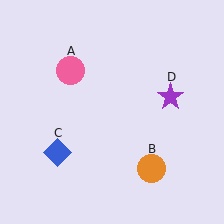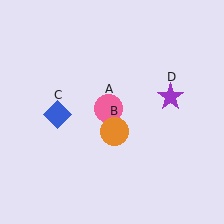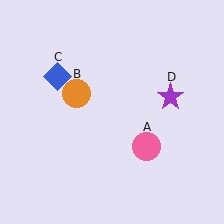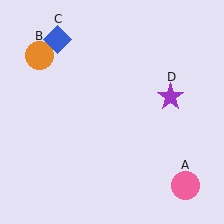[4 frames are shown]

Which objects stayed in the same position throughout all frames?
Purple star (object D) remained stationary.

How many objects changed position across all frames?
3 objects changed position: pink circle (object A), orange circle (object B), blue diamond (object C).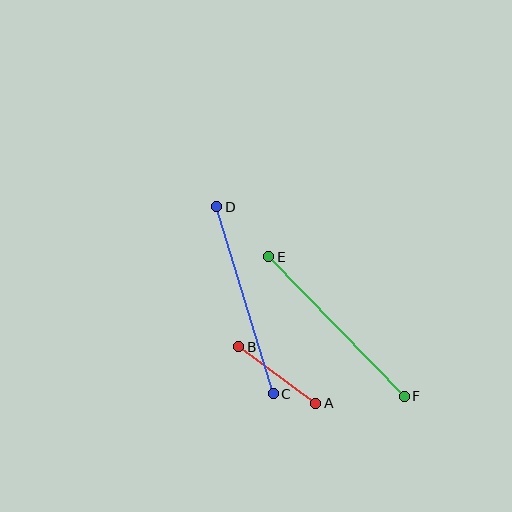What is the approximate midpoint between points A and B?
The midpoint is at approximately (277, 375) pixels.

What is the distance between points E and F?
The distance is approximately 194 pixels.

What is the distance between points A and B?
The distance is approximately 96 pixels.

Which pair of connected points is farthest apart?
Points C and D are farthest apart.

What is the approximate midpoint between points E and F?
The midpoint is at approximately (336, 327) pixels.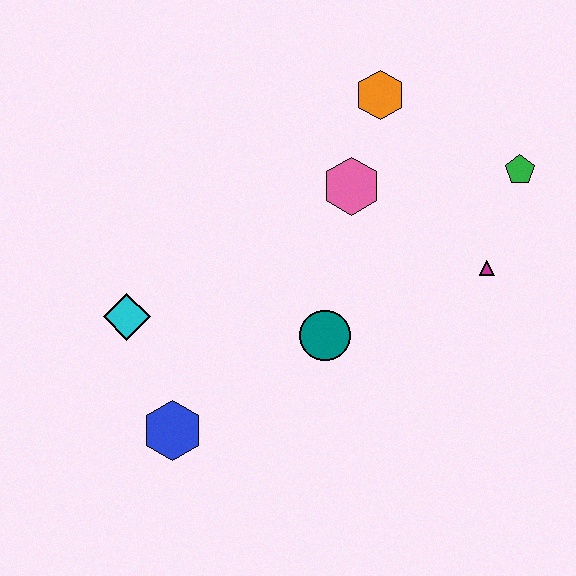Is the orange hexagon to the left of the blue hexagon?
No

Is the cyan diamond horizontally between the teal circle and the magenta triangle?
No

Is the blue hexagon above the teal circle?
No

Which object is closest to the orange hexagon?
The pink hexagon is closest to the orange hexagon.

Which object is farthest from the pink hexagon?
The blue hexagon is farthest from the pink hexagon.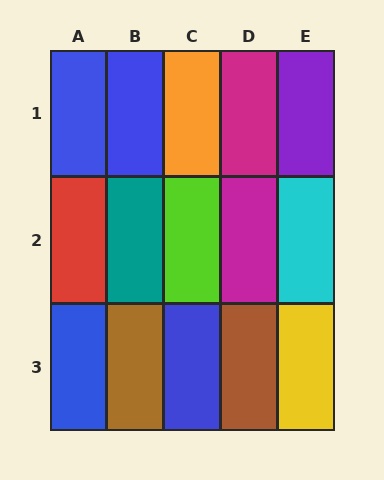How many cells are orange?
1 cell is orange.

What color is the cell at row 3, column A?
Blue.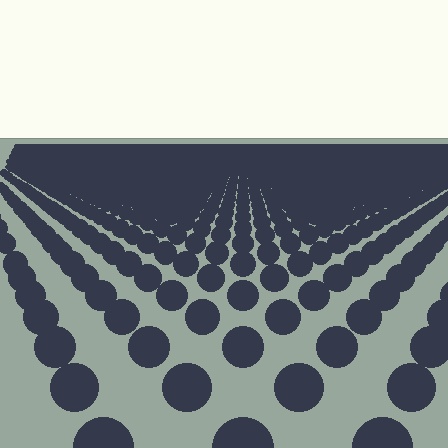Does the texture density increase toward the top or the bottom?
Density increases toward the top.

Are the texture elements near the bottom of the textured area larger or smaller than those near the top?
Larger. Near the bottom, elements are closer to the viewer and appear at a bigger on-screen size.